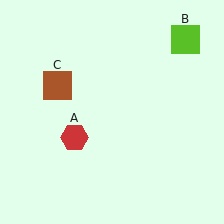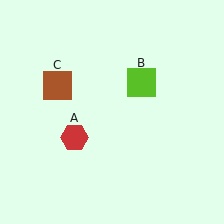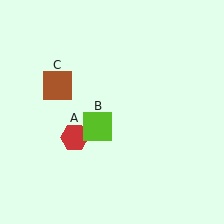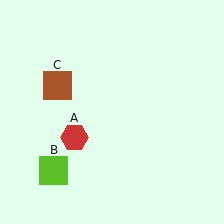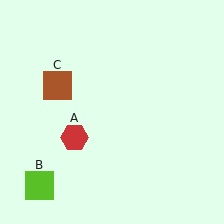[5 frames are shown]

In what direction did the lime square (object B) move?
The lime square (object B) moved down and to the left.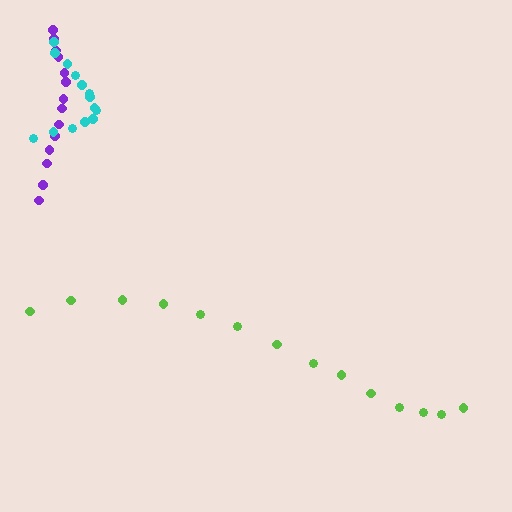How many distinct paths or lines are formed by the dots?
There are 3 distinct paths.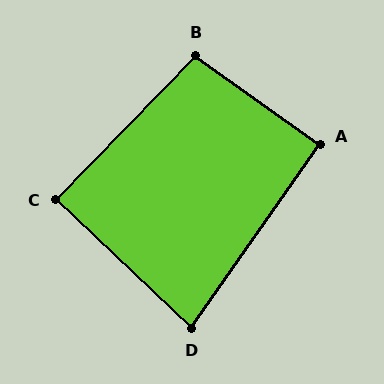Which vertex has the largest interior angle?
B, at approximately 99 degrees.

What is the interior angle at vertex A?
Approximately 91 degrees (approximately right).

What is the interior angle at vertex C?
Approximately 89 degrees (approximately right).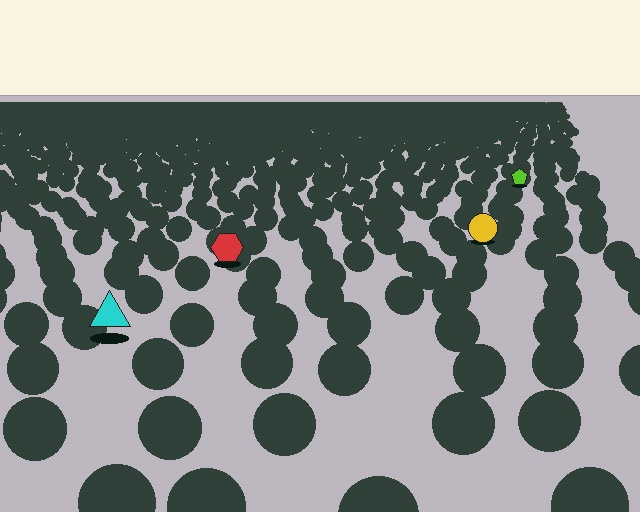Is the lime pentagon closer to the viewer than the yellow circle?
No. The yellow circle is closer — you can tell from the texture gradient: the ground texture is coarser near it.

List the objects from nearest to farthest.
From nearest to farthest: the cyan triangle, the red hexagon, the yellow circle, the lime pentagon.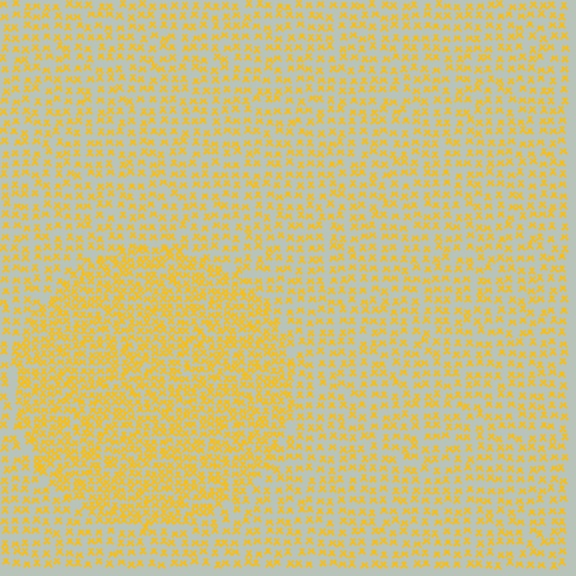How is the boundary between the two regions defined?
The boundary is defined by a change in element density (approximately 1.8x ratio). All elements are the same color, size, and shape.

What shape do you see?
I see a circle.